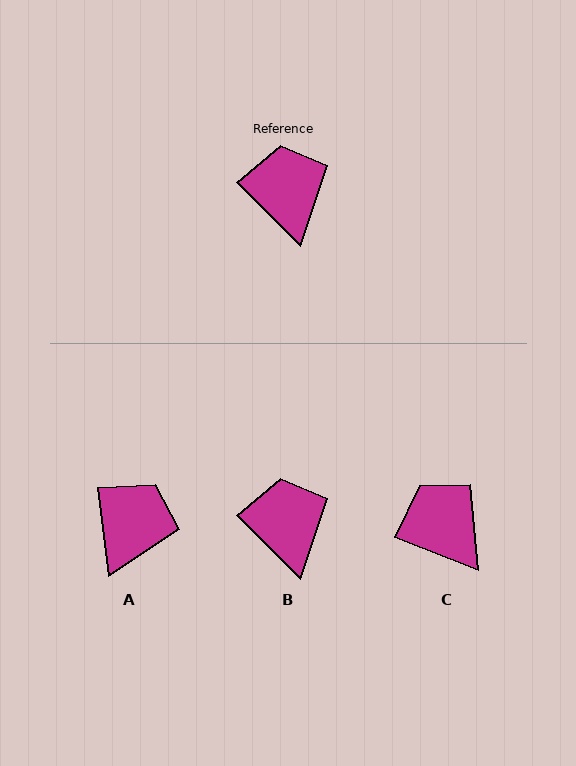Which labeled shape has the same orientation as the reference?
B.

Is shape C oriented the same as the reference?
No, it is off by about 24 degrees.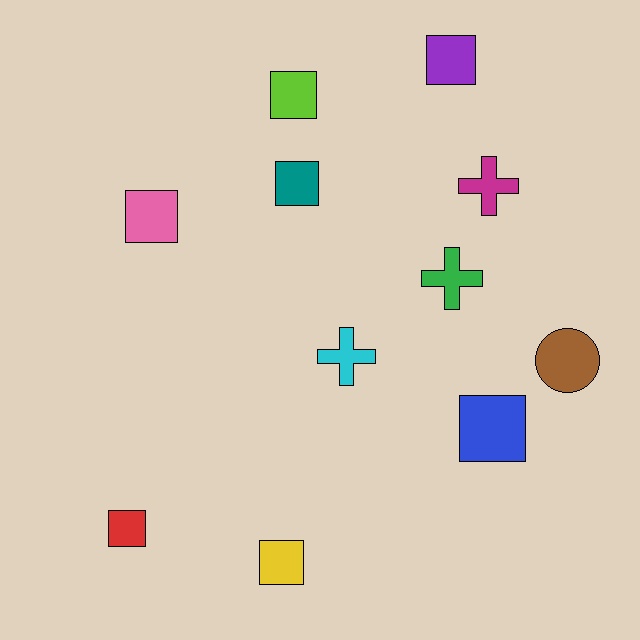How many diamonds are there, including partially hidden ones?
There are no diamonds.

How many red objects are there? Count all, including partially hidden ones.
There is 1 red object.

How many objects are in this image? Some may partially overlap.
There are 11 objects.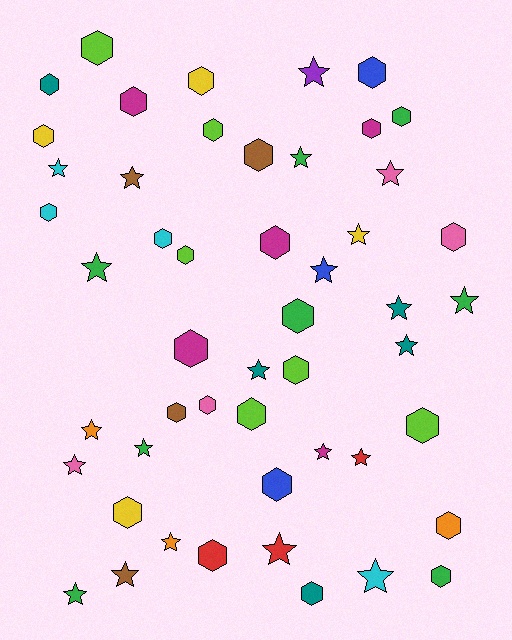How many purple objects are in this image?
There is 1 purple object.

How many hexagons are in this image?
There are 28 hexagons.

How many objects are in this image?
There are 50 objects.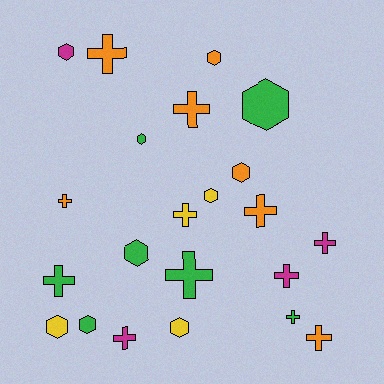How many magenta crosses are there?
There are 3 magenta crosses.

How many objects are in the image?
There are 22 objects.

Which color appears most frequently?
Orange, with 7 objects.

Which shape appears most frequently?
Cross, with 12 objects.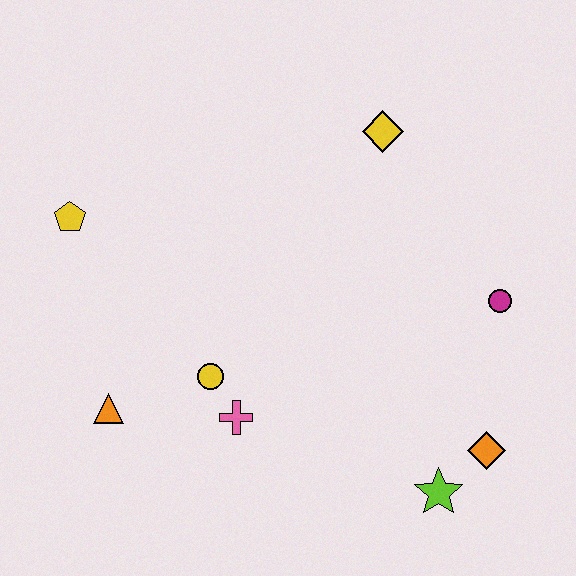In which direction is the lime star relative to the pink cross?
The lime star is to the right of the pink cross.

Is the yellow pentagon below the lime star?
No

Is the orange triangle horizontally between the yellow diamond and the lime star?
No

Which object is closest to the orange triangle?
The yellow circle is closest to the orange triangle.